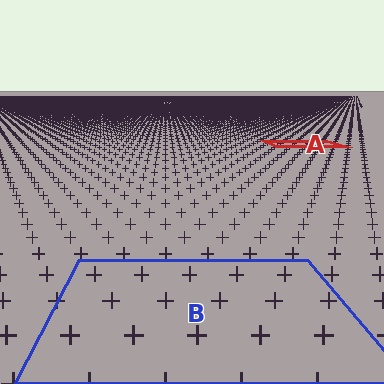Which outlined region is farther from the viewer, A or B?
Region A is farther from the viewer — the texture elements inside it appear smaller and more densely packed.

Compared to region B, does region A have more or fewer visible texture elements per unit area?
Region A has more texture elements per unit area — they are packed more densely because it is farther away.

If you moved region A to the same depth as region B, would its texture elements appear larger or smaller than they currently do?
They would appear larger. At a closer depth, the same texture elements are projected at a bigger on-screen size.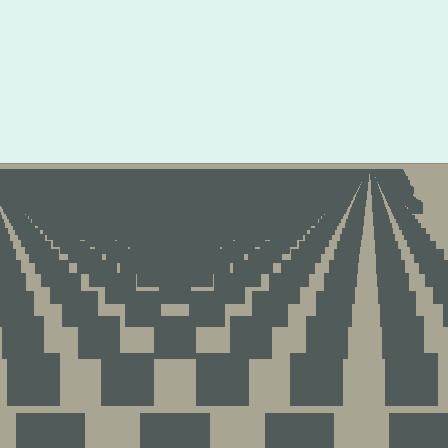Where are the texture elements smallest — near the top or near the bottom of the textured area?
Near the top.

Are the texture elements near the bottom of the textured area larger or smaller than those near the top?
Larger. Near the bottom, elements are closer to the viewer and appear at a bigger on-screen size.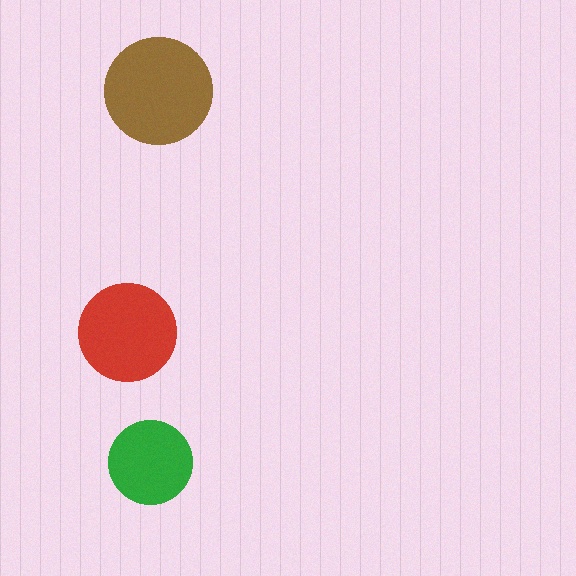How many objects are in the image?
There are 3 objects in the image.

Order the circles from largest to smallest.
the brown one, the red one, the green one.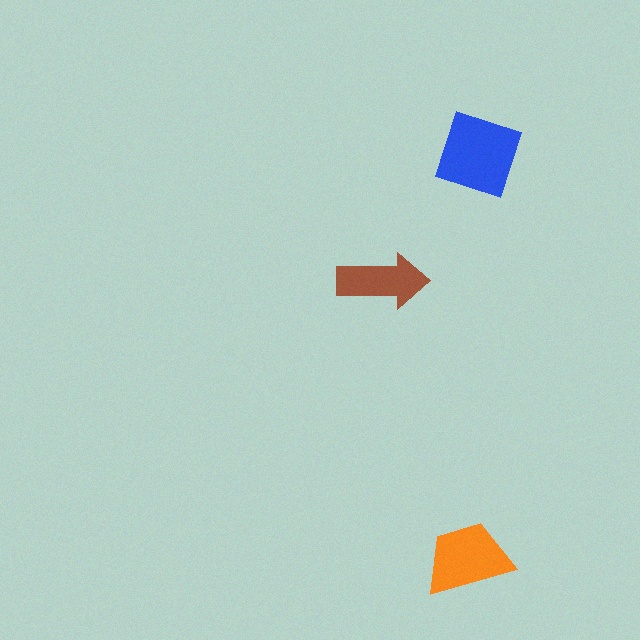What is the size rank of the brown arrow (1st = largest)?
3rd.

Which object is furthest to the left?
The brown arrow is leftmost.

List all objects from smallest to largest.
The brown arrow, the orange trapezoid, the blue square.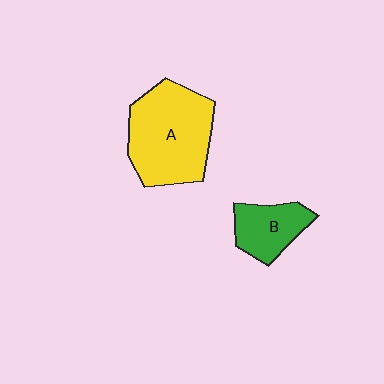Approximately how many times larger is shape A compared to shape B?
Approximately 2.1 times.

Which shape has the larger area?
Shape A (yellow).